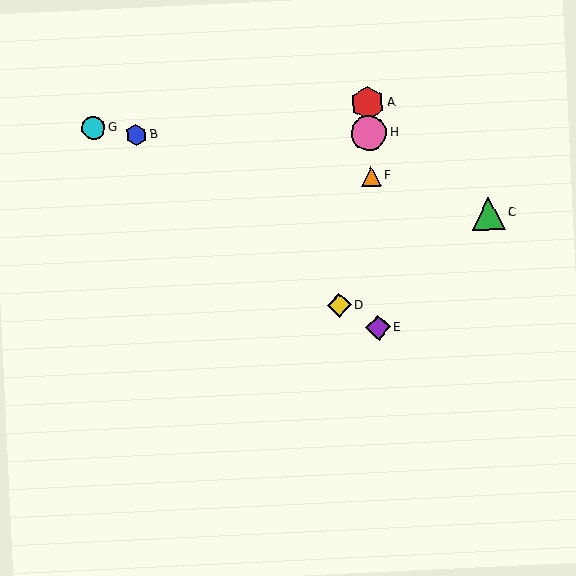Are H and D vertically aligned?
No, H is at x≈369 and D is at x≈339.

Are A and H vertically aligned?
Yes, both are at x≈367.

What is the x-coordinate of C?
Object C is at x≈489.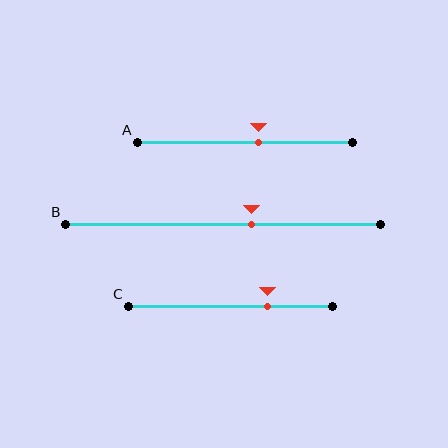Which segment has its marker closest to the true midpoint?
Segment A has its marker closest to the true midpoint.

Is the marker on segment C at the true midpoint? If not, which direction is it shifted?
No, the marker on segment C is shifted to the right by about 18% of the segment length.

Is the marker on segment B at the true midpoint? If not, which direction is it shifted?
No, the marker on segment B is shifted to the right by about 9% of the segment length.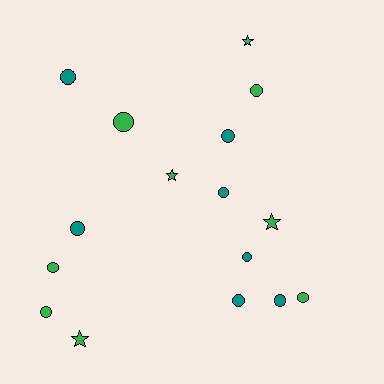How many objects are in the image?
There are 16 objects.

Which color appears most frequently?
Green, with 9 objects.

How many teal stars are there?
There are no teal stars.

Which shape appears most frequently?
Circle, with 12 objects.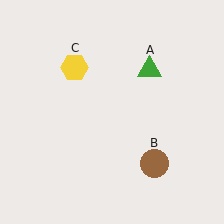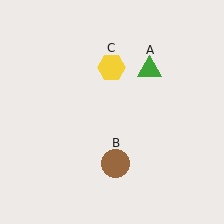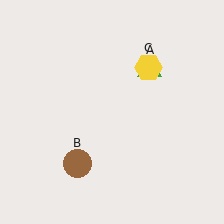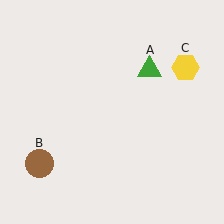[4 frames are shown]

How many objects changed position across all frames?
2 objects changed position: brown circle (object B), yellow hexagon (object C).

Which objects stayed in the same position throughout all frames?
Green triangle (object A) remained stationary.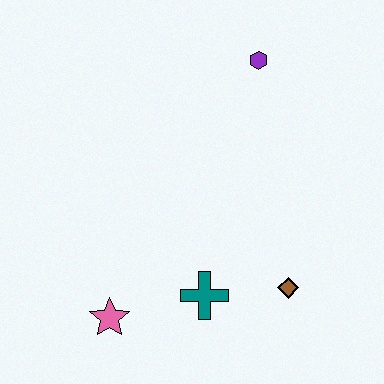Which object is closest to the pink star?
The teal cross is closest to the pink star.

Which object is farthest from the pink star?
The purple hexagon is farthest from the pink star.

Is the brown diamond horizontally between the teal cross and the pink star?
No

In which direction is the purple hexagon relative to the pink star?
The purple hexagon is above the pink star.